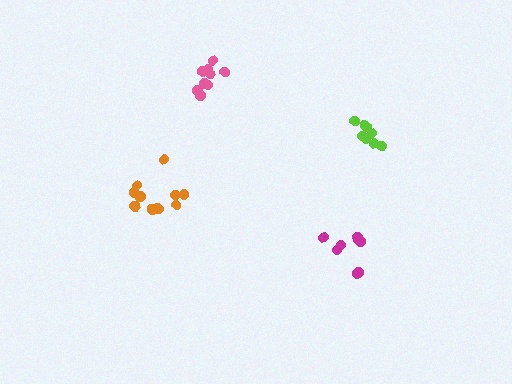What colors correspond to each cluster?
The clusters are colored: lime, orange, pink, magenta.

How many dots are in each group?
Group 1: 8 dots, Group 2: 10 dots, Group 3: 9 dots, Group 4: 8 dots (35 total).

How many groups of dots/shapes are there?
There are 4 groups.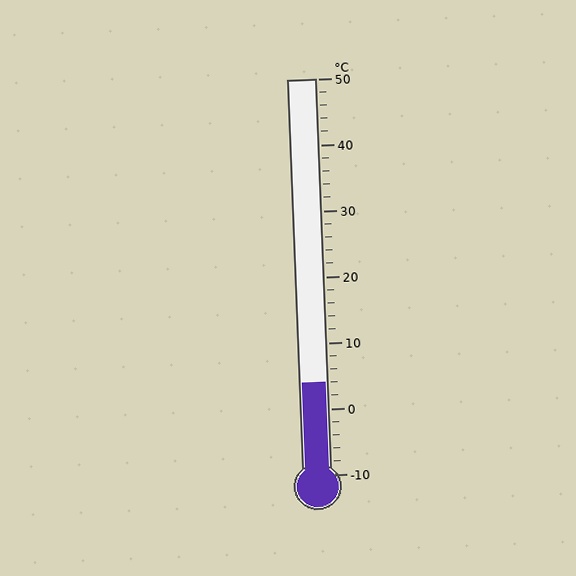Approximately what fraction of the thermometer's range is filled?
The thermometer is filled to approximately 25% of its range.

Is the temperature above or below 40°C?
The temperature is below 40°C.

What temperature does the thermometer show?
The thermometer shows approximately 4°C.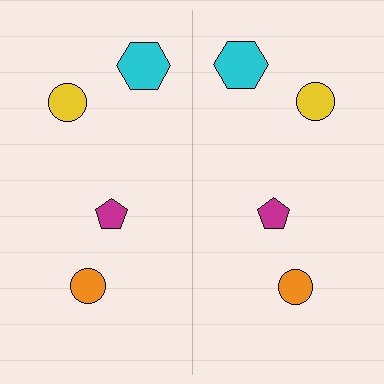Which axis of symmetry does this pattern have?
The pattern has a vertical axis of symmetry running through the center of the image.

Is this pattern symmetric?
Yes, this pattern has bilateral (reflection) symmetry.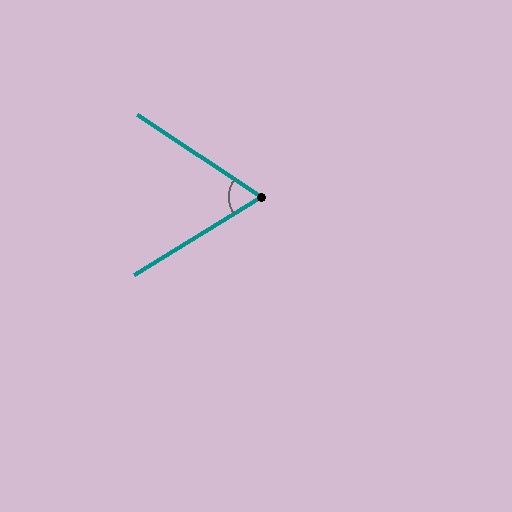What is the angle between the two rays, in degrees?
Approximately 65 degrees.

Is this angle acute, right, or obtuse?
It is acute.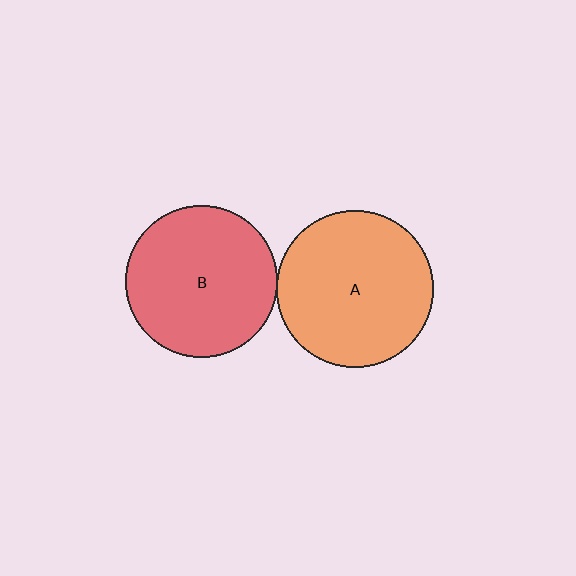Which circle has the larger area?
Circle A (orange).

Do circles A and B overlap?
Yes.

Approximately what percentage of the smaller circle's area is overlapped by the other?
Approximately 5%.